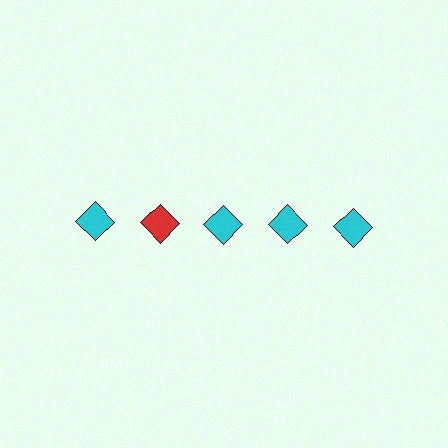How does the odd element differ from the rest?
It has a different color: red instead of cyan.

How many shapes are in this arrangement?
There are 5 shapes arranged in a grid pattern.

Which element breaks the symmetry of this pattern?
The red diamond in the top row, second from left column breaks the symmetry. All other shapes are cyan diamonds.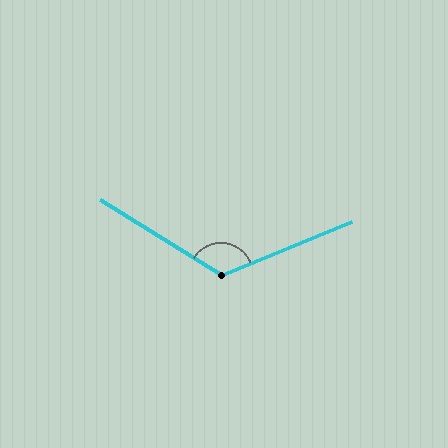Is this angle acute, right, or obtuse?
It is obtuse.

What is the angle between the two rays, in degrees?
Approximately 126 degrees.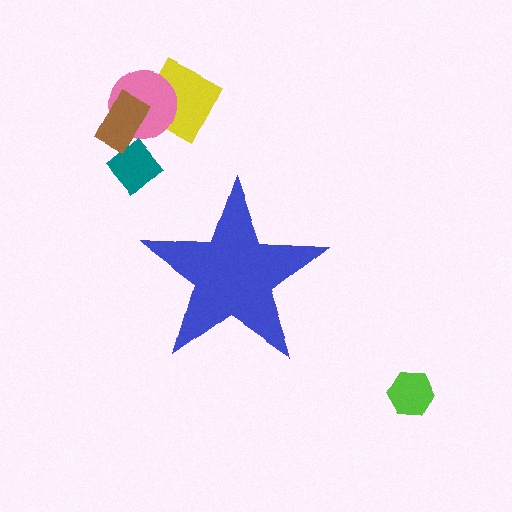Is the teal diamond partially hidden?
No, the teal diamond is fully visible.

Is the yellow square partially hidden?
No, the yellow square is fully visible.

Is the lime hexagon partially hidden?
No, the lime hexagon is fully visible.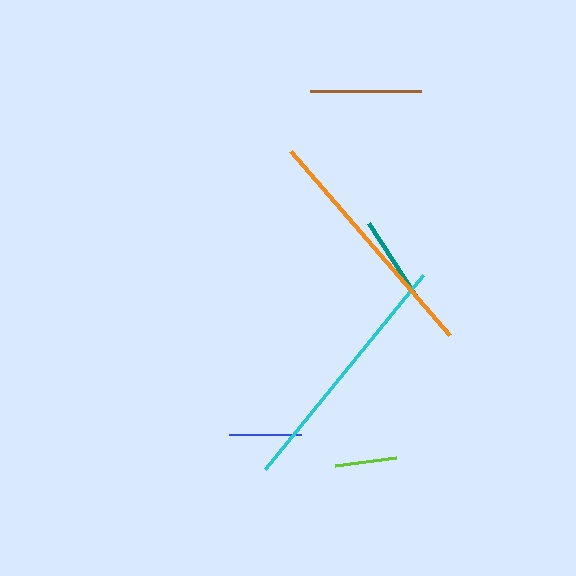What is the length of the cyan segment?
The cyan segment is approximately 250 pixels long.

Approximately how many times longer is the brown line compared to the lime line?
The brown line is approximately 1.8 times the length of the lime line.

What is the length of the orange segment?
The orange segment is approximately 243 pixels long.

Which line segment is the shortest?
The lime line is the shortest at approximately 61 pixels.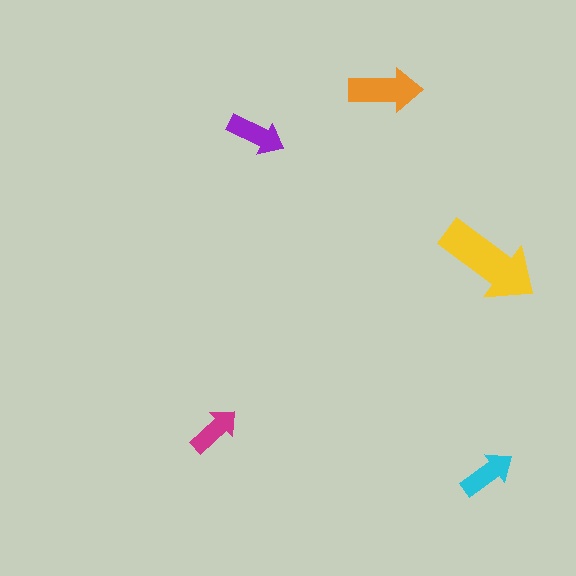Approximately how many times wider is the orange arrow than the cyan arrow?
About 1.5 times wider.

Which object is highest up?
The orange arrow is topmost.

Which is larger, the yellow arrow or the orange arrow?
The yellow one.